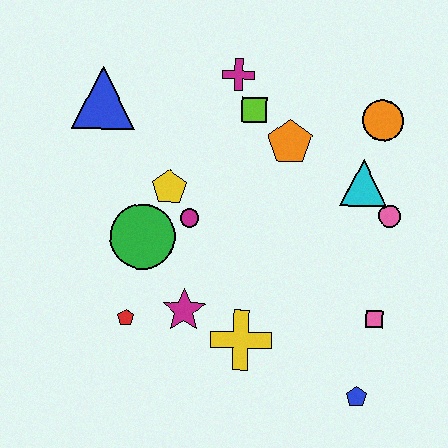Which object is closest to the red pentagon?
The magenta star is closest to the red pentagon.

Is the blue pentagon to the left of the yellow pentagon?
No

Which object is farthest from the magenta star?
The orange circle is farthest from the magenta star.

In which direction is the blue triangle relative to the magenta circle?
The blue triangle is above the magenta circle.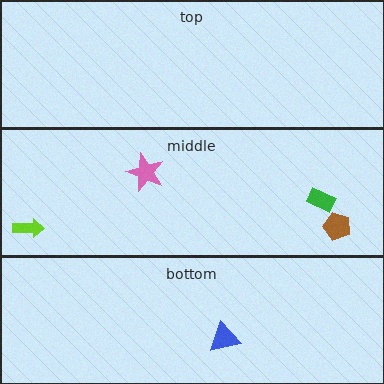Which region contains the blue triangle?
The bottom region.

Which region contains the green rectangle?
The middle region.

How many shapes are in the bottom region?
1.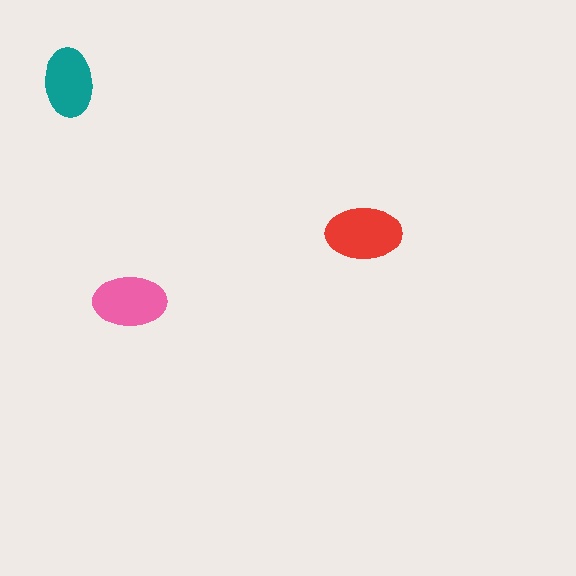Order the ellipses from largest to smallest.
the red one, the pink one, the teal one.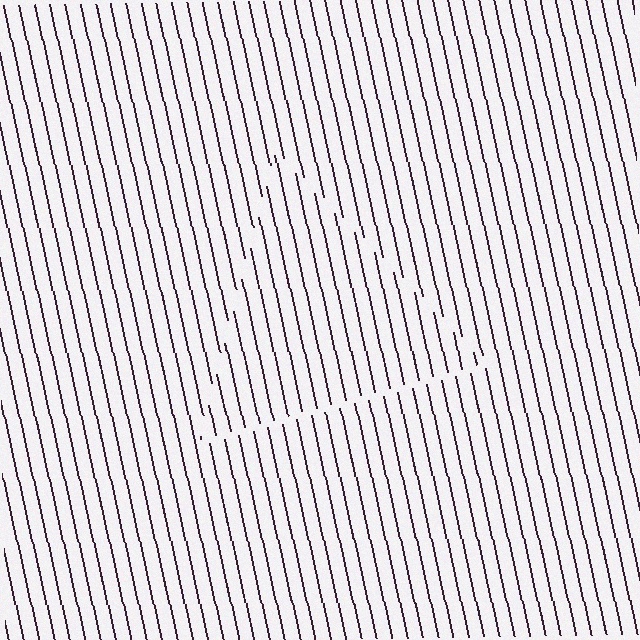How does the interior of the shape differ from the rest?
The interior of the shape contains the same grating, shifted by half a period — the contour is defined by the phase discontinuity where line-ends from the inner and outer gratings abut.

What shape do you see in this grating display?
An illusory triangle. The interior of the shape contains the same grating, shifted by half a period — the contour is defined by the phase discontinuity where line-ends from the inner and outer gratings abut.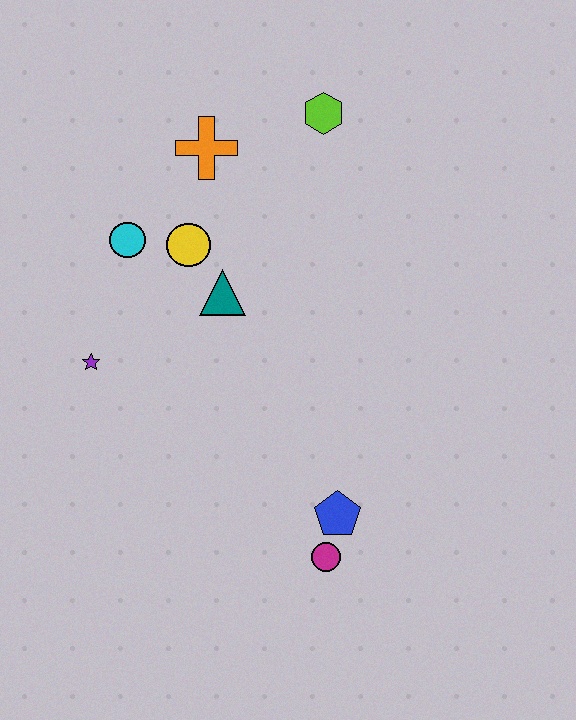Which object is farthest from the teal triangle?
The magenta circle is farthest from the teal triangle.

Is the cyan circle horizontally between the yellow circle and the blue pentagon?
No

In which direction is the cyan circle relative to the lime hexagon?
The cyan circle is to the left of the lime hexagon.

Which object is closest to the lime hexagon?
The orange cross is closest to the lime hexagon.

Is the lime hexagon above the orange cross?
Yes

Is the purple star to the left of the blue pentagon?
Yes